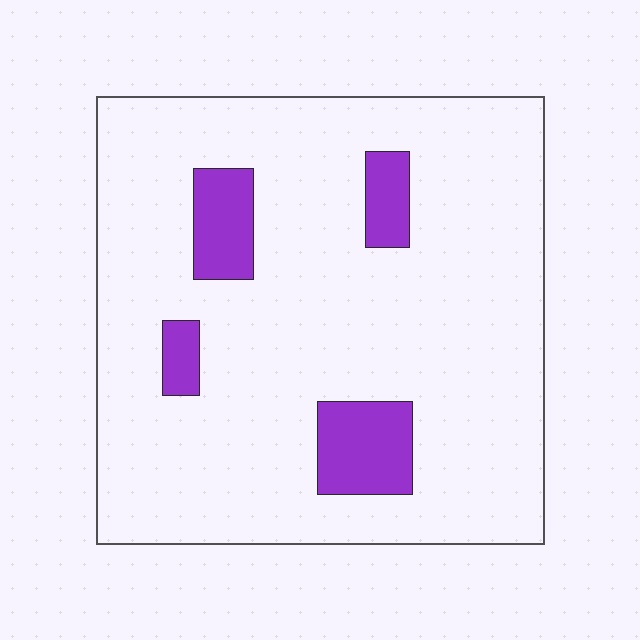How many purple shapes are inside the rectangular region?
4.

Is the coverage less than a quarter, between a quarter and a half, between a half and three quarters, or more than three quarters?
Less than a quarter.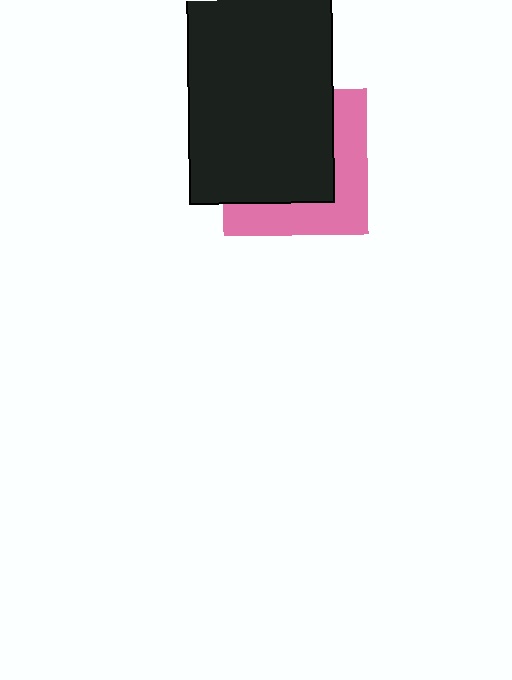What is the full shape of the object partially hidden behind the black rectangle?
The partially hidden object is a pink square.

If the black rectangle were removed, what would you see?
You would see the complete pink square.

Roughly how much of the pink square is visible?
A small part of it is visible (roughly 39%).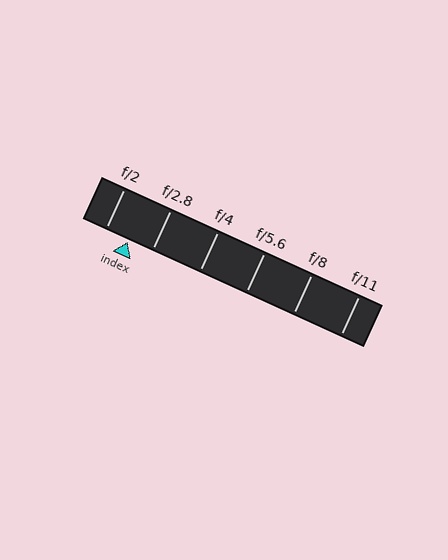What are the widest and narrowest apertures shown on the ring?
The widest aperture shown is f/2 and the narrowest is f/11.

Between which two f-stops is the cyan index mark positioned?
The index mark is between f/2 and f/2.8.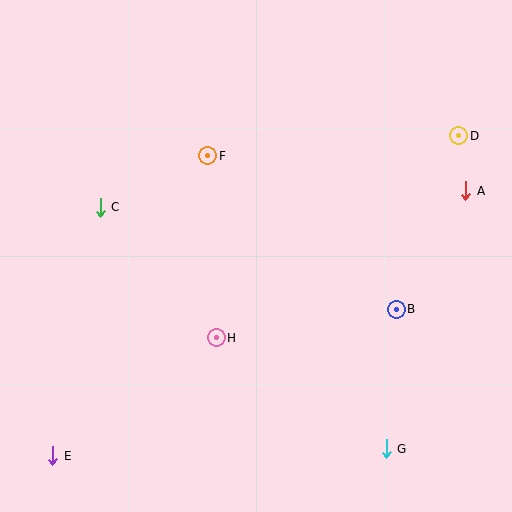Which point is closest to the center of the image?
Point H at (216, 338) is closest to the center.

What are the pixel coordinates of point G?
Point G is at (386, 449).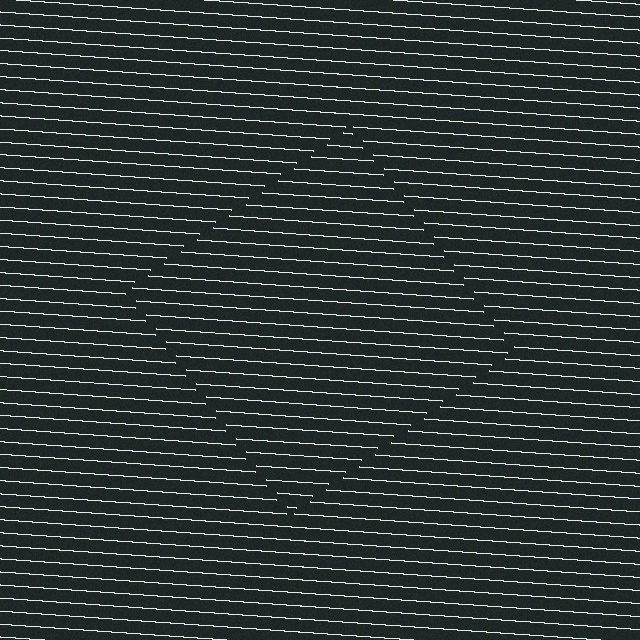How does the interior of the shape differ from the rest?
The interior of the shape contains the same grating, shifted by half a period — the contour is defined by the phase discontinuity where line-ends from the inner and outer gratings abut.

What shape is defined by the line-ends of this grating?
An illusory square. The interior of the shape contains the same grating, shifted by half a period — the contour is defined by the phase discontinuity where line-ends from the inner and outer gratings abut.